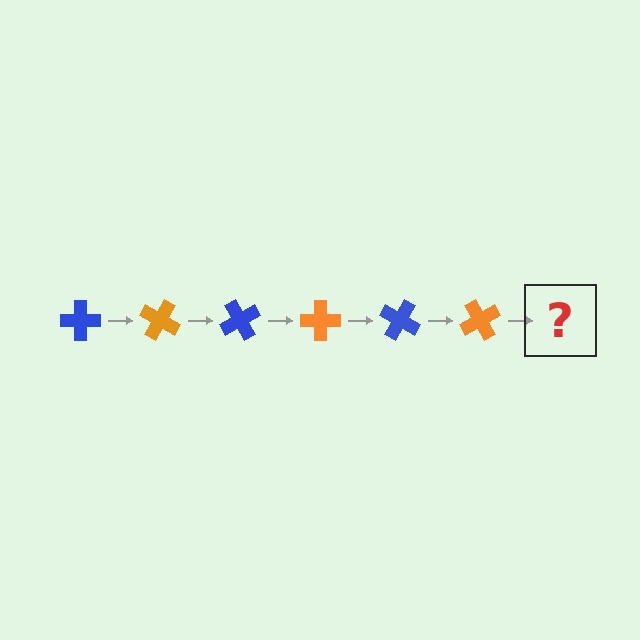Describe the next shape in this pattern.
It should be a blue cross, rotated 180 degrees from the start.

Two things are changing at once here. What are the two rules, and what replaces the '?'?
The two rules are that it rotates 30 degrees each step and the color cycles through blue and orange. The '?' should be a blue cross, rotated 180 degrees from the start.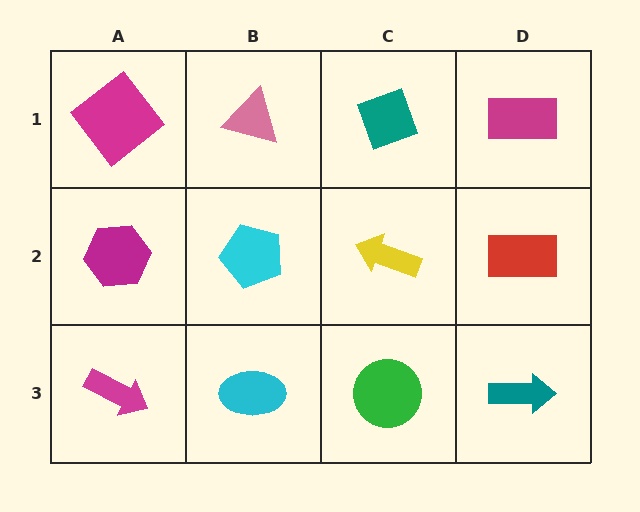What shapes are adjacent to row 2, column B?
A pink triangle (row 1, column B), a cyan ellipse (row 3, column B), a magenta hexagon (row 2, column A), a yellow arrow (row 2, column C).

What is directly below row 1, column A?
A magenta hexagon.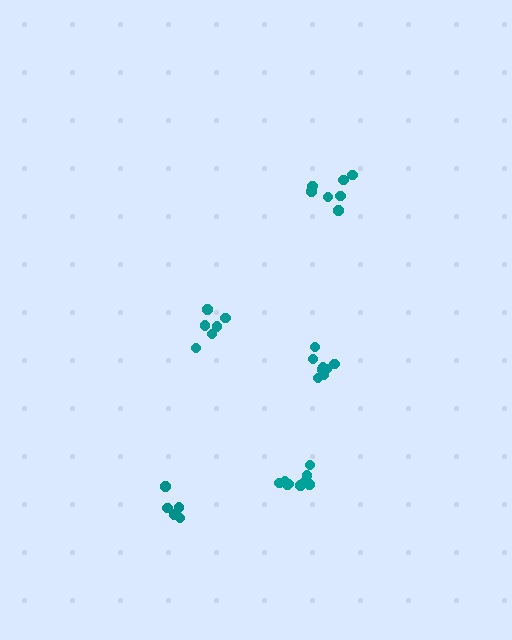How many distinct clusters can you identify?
There are 5 distinct clusters.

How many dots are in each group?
Group 1: 6 dots, Group 2: 9 dots, Group 3: 7 dots, Group 4: 5 dots, Group 5: 8 dots (35 total).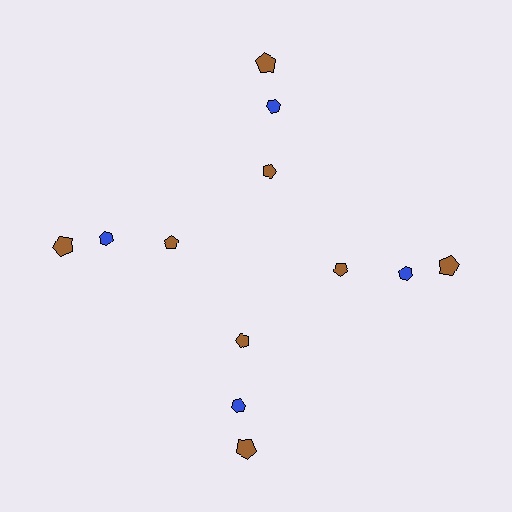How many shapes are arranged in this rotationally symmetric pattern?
There are 12 shapes, arranged in 4 groups of 3.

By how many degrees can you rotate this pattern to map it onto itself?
The pattern maps onto itself every 90 degrees of rotation.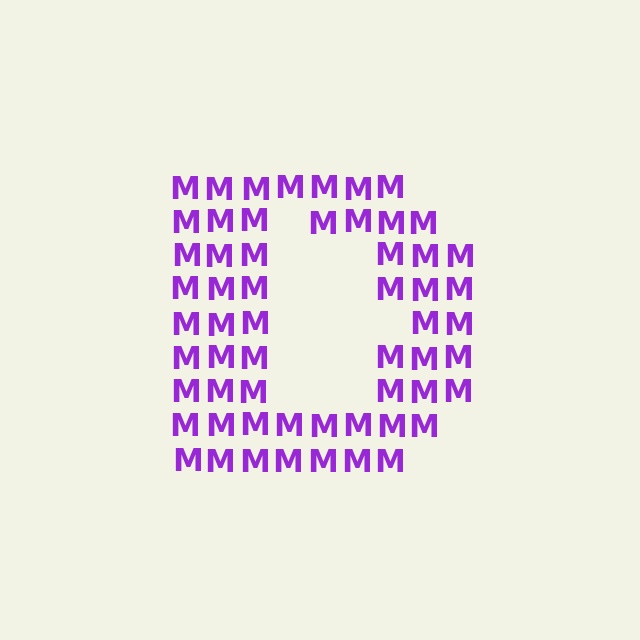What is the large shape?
The large shape is the letter D.